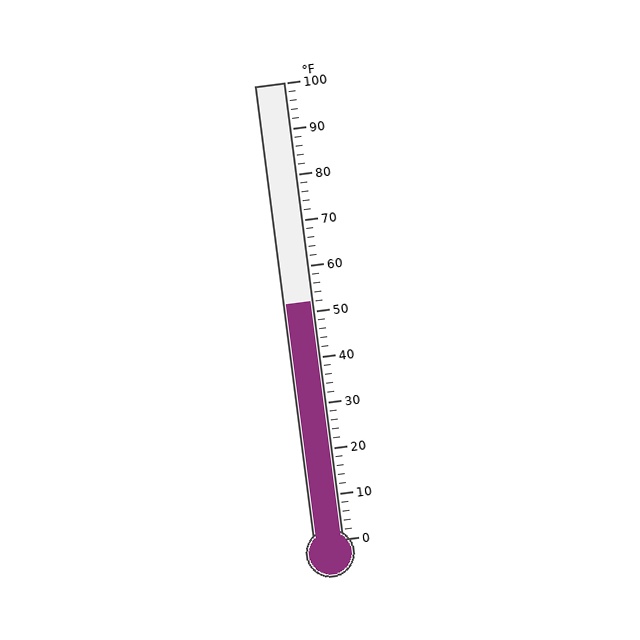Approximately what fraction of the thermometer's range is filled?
The thermometer is filled to approximately 50% of its range.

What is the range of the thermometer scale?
The thermometer scale ranges from 0°F to 100°F.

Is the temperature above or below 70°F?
The temperature is below 70°F.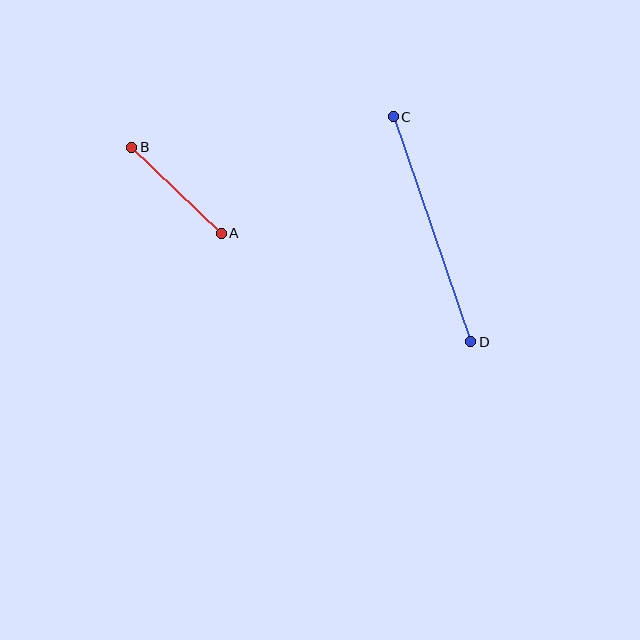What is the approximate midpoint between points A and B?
The midpoint is at approximately (176, 190) pixels.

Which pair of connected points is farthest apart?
Points C and D are farthest apart.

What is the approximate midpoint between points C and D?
The midpoint is at approximately (432, 229) pixels.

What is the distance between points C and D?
The distance is approximately 238 pixels.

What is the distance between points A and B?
The distance is approximately 124 pixels.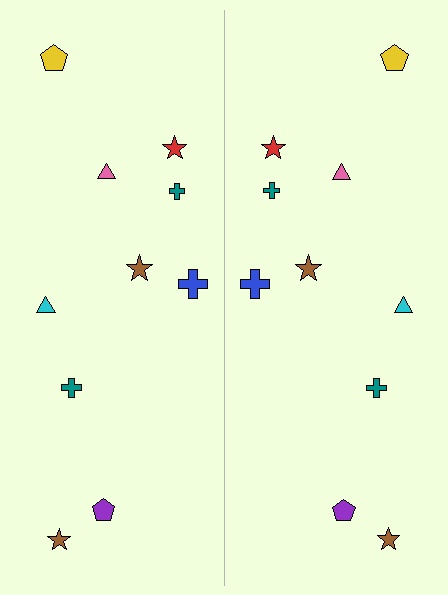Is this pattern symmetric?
Yes, this pattern has bilateral (reflection) symmetry.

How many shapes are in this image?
There are 20 shapes in this image.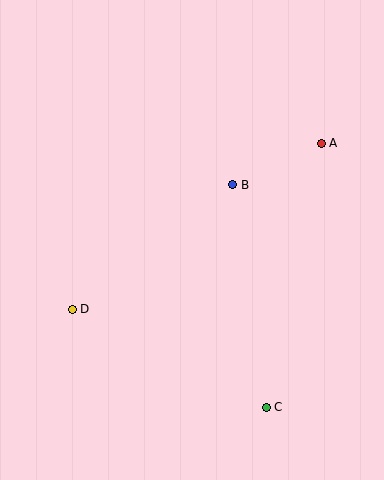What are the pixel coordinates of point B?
Point B is at (233, 185).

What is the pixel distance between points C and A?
The distance between C and A is 270 pixels.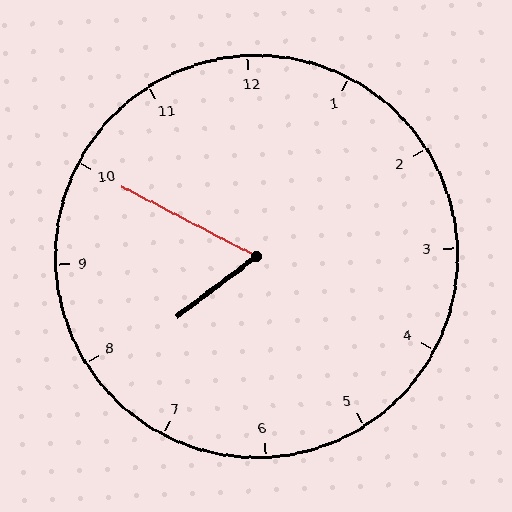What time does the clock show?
7:50.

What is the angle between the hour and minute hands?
Approximately 65 degrees.